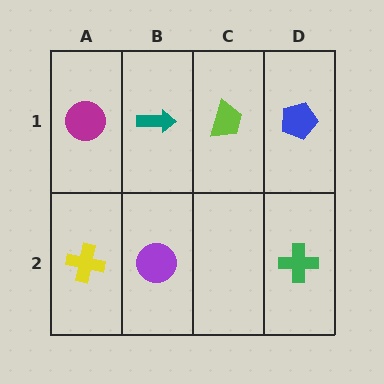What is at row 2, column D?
A green cross.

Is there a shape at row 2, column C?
No, that cell is empty.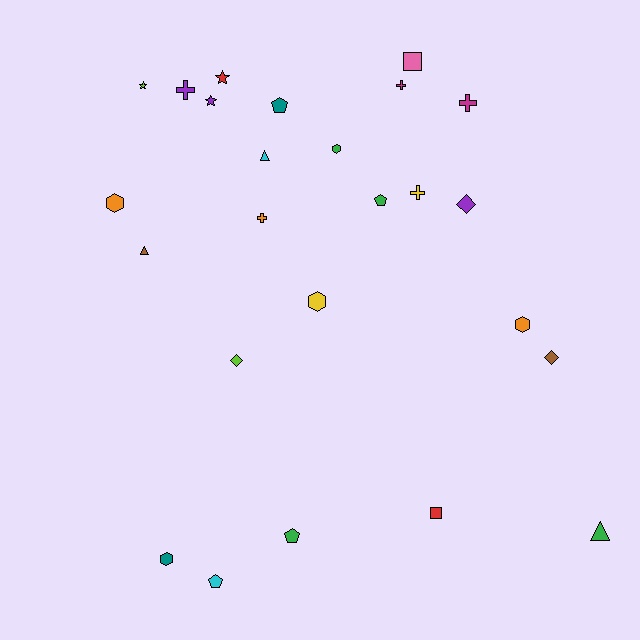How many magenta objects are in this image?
There are 2 magenta objects.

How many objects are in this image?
There are 25 objects.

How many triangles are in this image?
There are 3 triangles.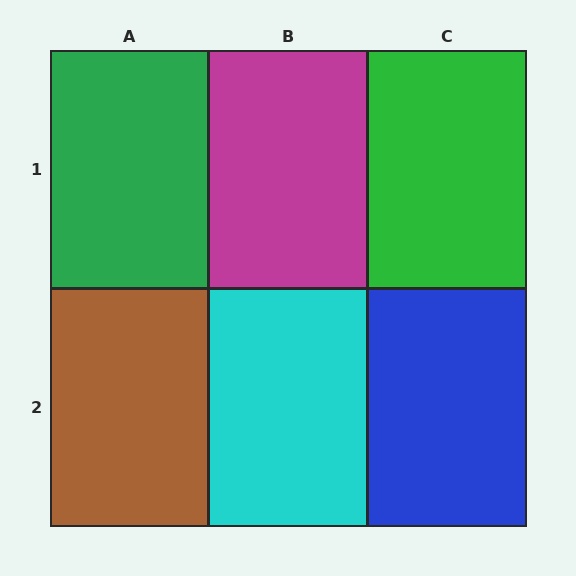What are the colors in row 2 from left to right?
Brown, cyan, blue.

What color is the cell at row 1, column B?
Magenta.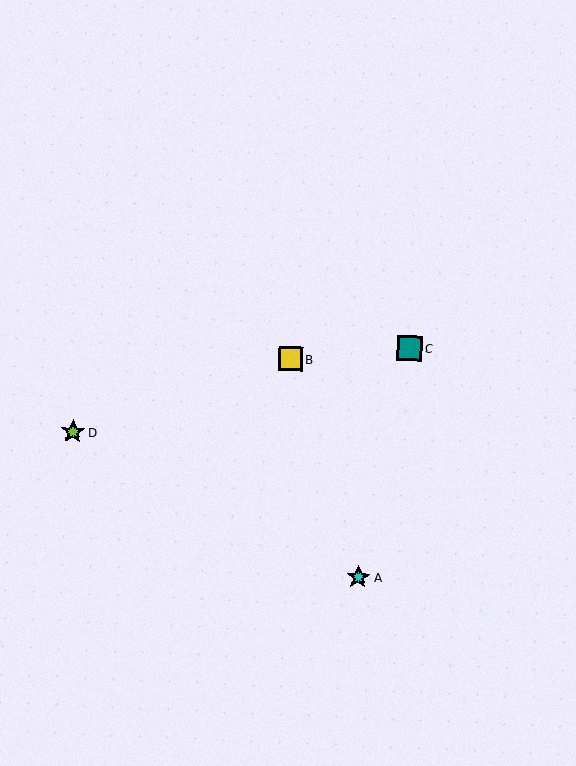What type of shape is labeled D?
Shape D is a lime star.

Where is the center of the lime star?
The center of the lime star is at (73, 431).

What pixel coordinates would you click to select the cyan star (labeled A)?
Click at (358, 578) to select the cyan star A.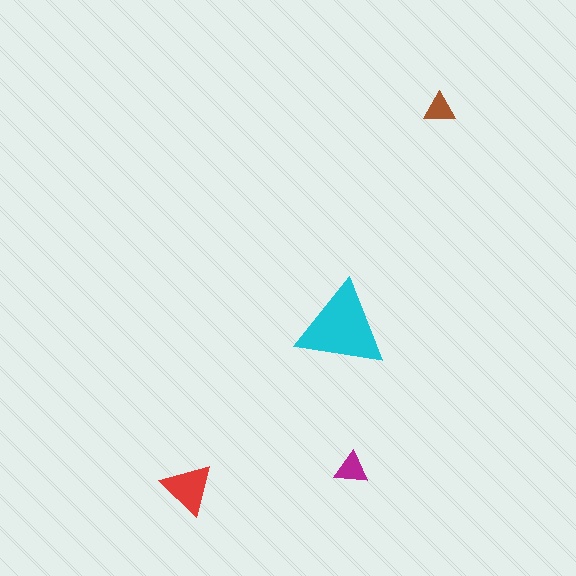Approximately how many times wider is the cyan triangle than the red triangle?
About 1.5 times wider.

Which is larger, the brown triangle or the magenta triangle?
The magenta one.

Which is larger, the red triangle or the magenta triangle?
The red one.